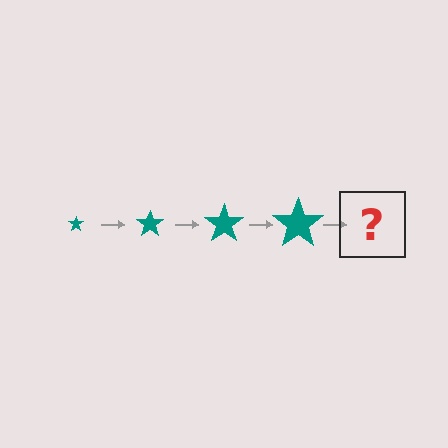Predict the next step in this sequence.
The next step is a teal star, larger than the previous one.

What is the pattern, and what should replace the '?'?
The pattern is that the star gets progressively larger each step. The '?' should be a teal star, larger than the previous one.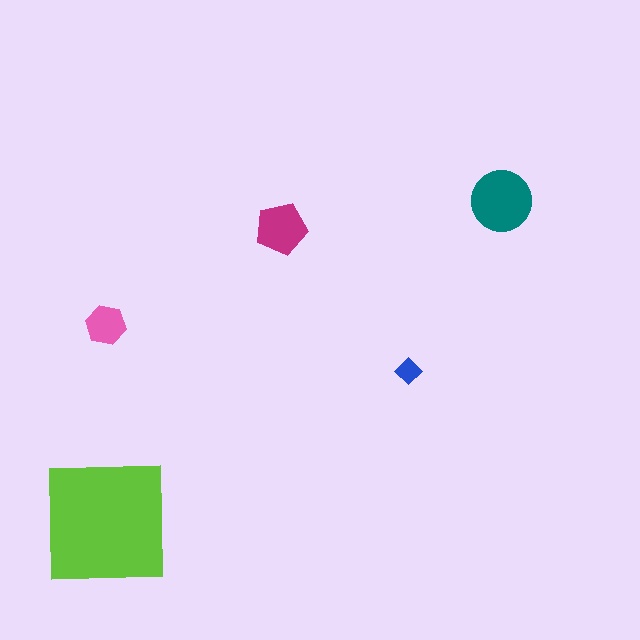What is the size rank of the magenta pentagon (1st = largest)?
3rd.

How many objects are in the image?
There are 5 objects in the image.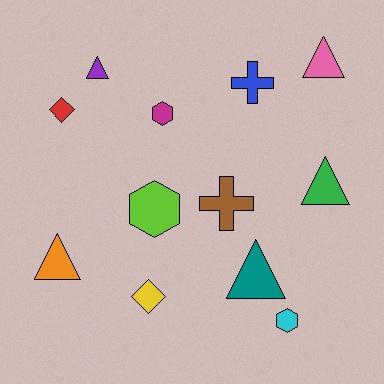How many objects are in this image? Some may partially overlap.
There are 12 objects.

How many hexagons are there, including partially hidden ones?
There are 3 hexagons.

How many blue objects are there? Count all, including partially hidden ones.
There is 1 blue object.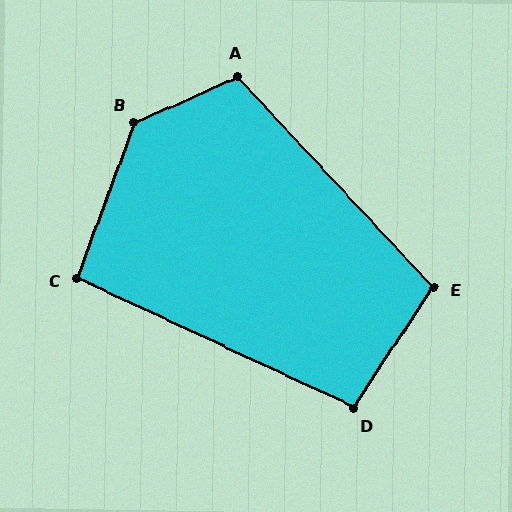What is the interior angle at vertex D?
Approximately 99 degrees (obtuse).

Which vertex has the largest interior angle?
B, at approximately 134 degrees.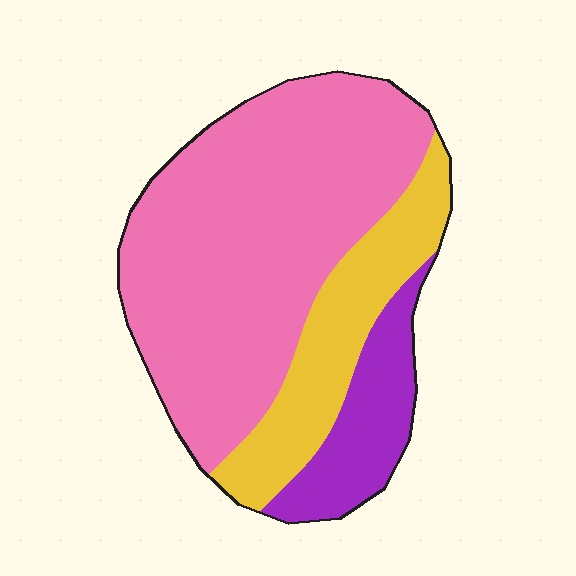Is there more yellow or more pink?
Pink.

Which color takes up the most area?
Pink, at roughly 65%.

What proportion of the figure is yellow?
Yellow takes up about one fifth (1/5) of the figure.